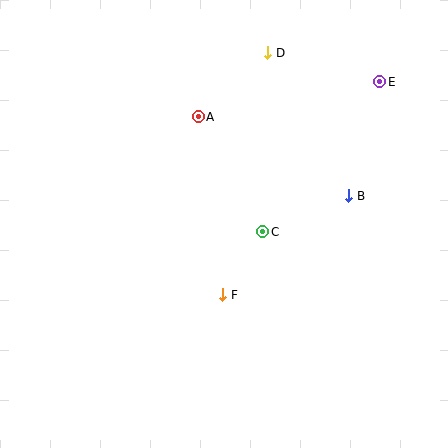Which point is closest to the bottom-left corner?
Point F is closest to the bottom-left corner.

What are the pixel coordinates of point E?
Point E is at (380, 82).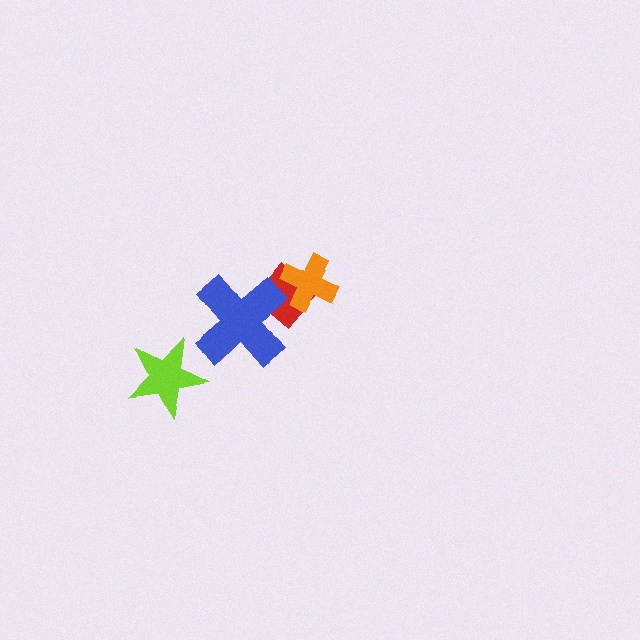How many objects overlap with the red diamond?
2 objects overlap with the red diamond.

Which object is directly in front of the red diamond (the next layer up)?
The blue cross is directly in front of the red diamond.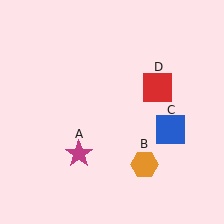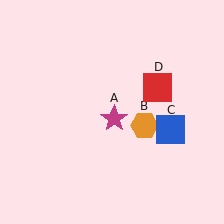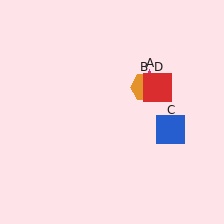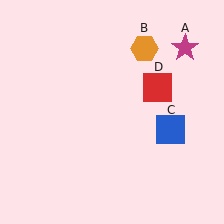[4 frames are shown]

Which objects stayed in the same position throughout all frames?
Blue square (object C) and red square (object D) remained stationary.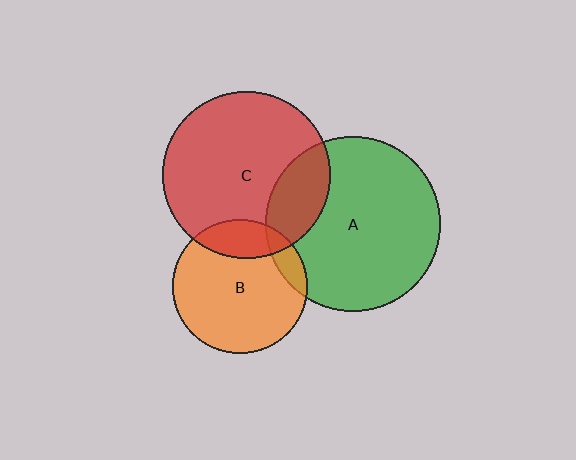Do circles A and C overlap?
Yes.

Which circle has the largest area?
Circle A (green).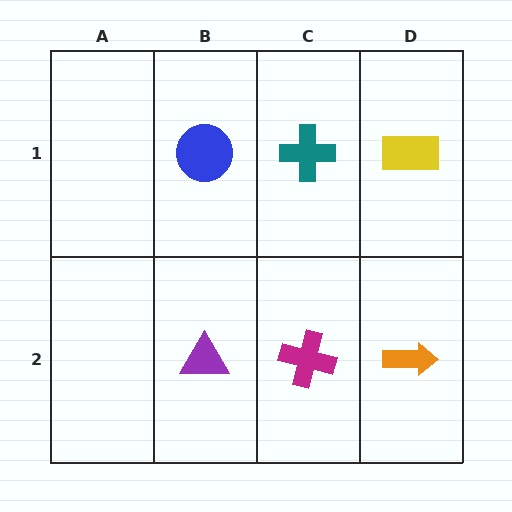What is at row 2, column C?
A magenta cross.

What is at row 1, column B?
A blue circle.